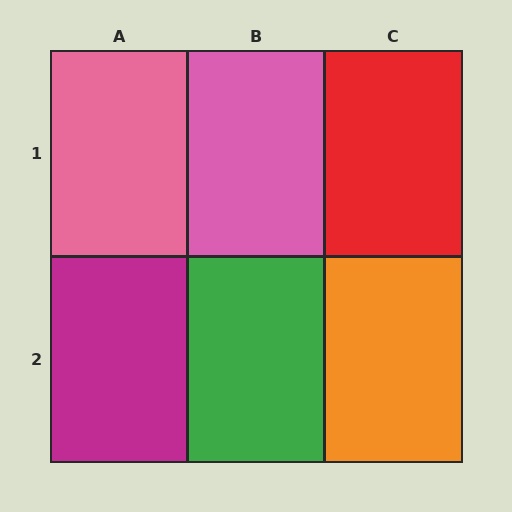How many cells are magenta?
1 cell is magenta.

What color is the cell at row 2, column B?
Green.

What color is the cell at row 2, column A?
Magenta.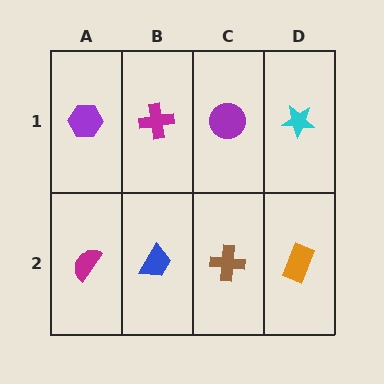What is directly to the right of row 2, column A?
A blue trapezoid.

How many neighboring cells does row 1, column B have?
3.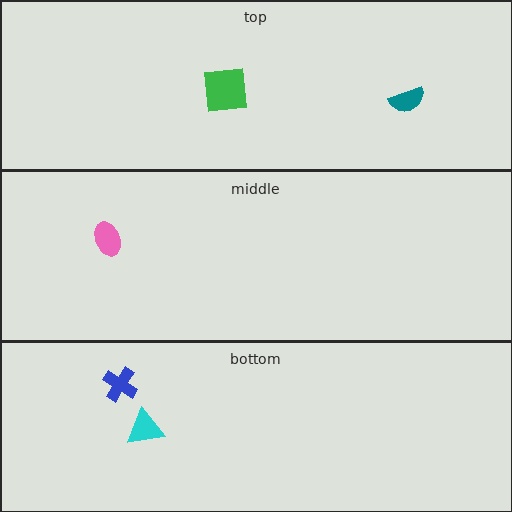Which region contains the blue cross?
The bottom region.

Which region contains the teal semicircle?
The top region.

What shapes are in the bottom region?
The cyan triangle, the blue cross.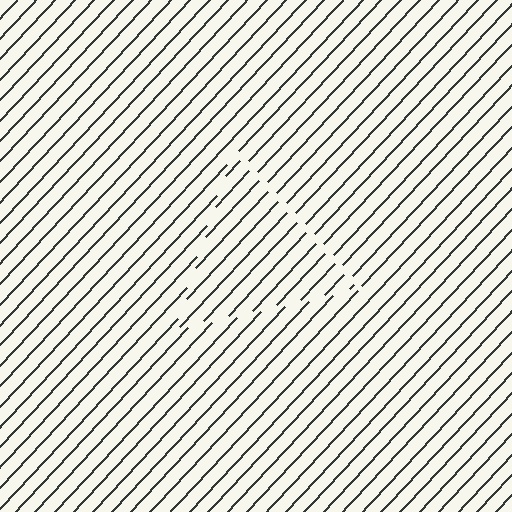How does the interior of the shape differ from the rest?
The interior of the shape contains the same grating, shifted by half a period — the contour is defined by the phase discontinuity where line-ends from the inner and outer gratings abut.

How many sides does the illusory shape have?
3 sides — the line-ends trace a triangle.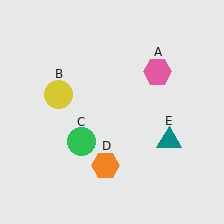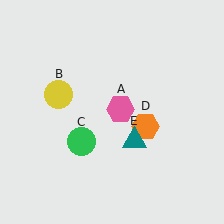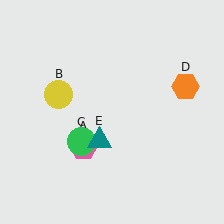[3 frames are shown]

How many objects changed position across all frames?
3 objects changed position: pink hexagon (object A), orange hexagon (object D), teal triangle (object E).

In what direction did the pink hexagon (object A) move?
The pink hexagon (object A) moved down and to the left.